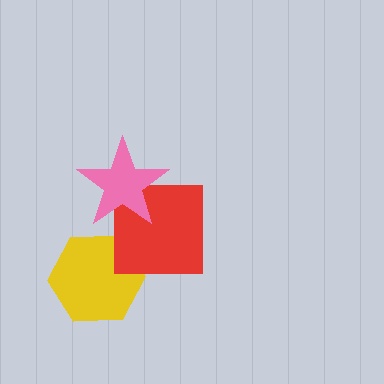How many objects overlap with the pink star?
1 object overlaps with the pink star.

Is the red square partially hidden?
Yes, it is partially covered by another shape.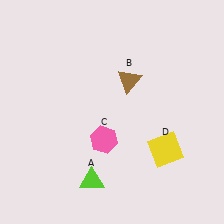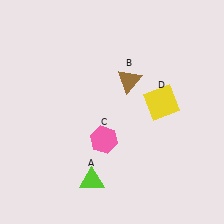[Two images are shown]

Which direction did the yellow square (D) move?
The yellow square (D) moved up.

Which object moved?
The yellow square (D) moved up.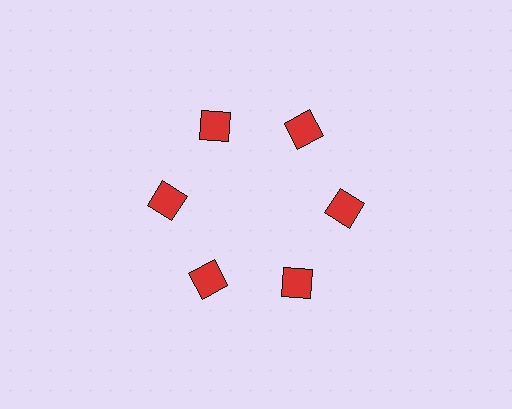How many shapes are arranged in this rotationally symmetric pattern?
There are 6 shapes, arranged in 6 groups of 1.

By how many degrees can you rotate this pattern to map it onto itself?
The pattern maps onto itself every 60 degrees of rotation.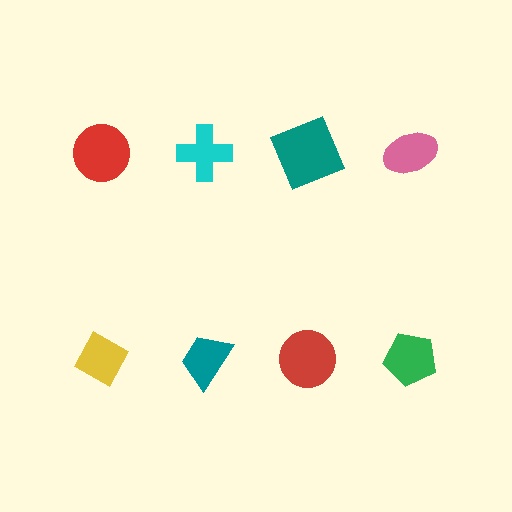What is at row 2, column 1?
A yellow diamond.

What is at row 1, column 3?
A teal square.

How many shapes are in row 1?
4 shapes.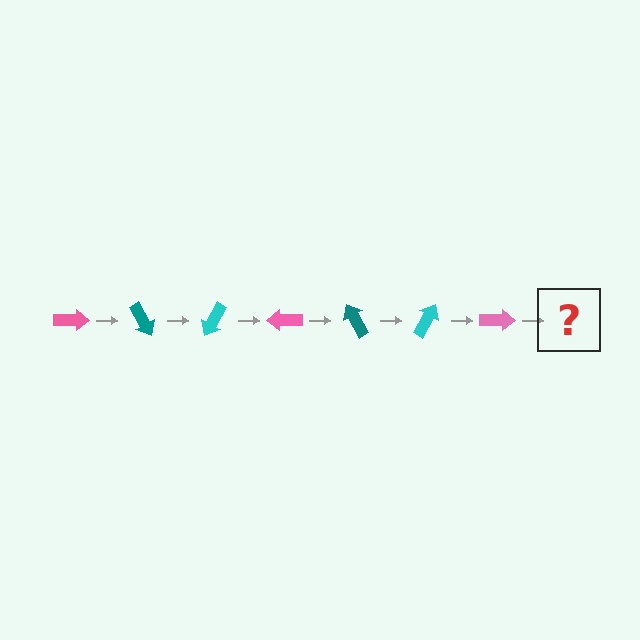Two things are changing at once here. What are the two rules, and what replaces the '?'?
The two rules are that it rotates 60 degrees each step and the color cycles through pink, teal, and cyan. The '?' should be a teal arrow, rotated 420 degrees from the start.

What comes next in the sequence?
The next element should be a teal arrow, rotated 420 degrees from the start.